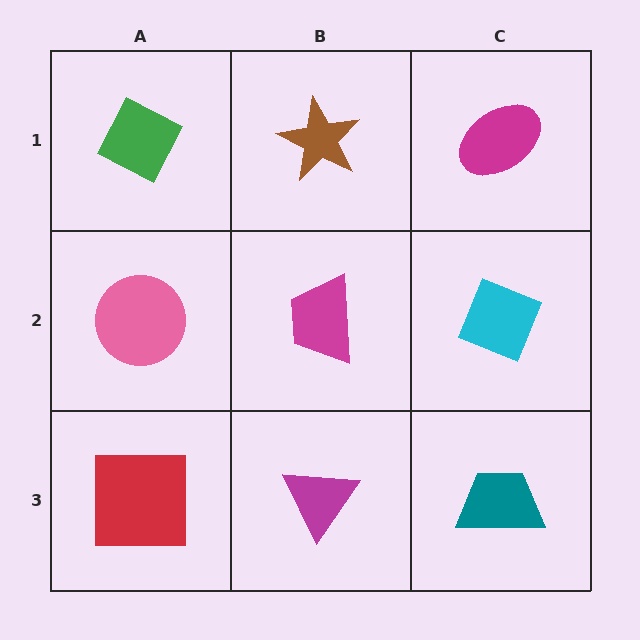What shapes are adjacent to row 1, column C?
A cyan diamond (row 2, column C), a brown star (row 1, column B).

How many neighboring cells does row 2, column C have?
3.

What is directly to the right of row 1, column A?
A brown star.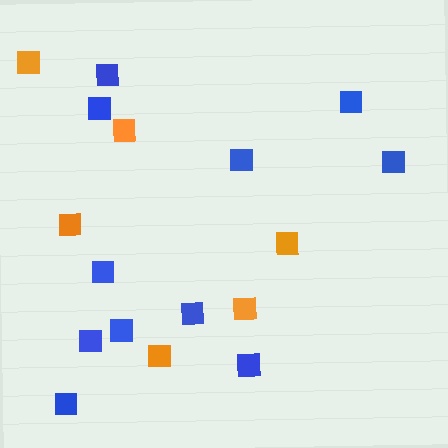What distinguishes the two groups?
There are 2 groups: one group of blue squares (11) and one group of orange squares (6).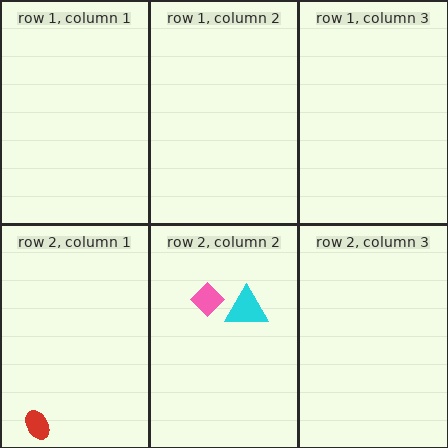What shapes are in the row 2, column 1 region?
The red ellipse.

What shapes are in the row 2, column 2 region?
The pink diamond, the cyan triangle.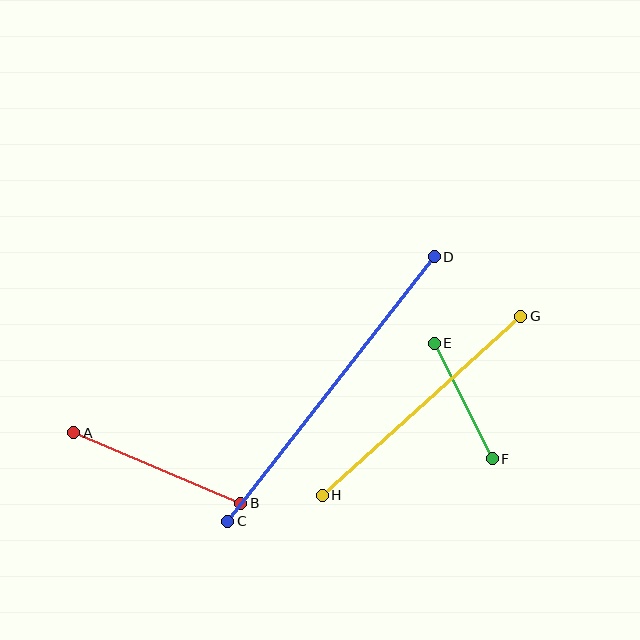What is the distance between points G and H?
The distance is approximately 267 pixels.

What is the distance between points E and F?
The distance is approximately 129 pixels.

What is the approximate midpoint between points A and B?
The midpoint is at approximately (157, 468) pixels.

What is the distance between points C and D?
The distance is approximately 336 pixels.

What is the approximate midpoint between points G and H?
The midpoint is at approximately (421, 406) pixels.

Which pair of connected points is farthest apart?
Points C and D are farthest apart.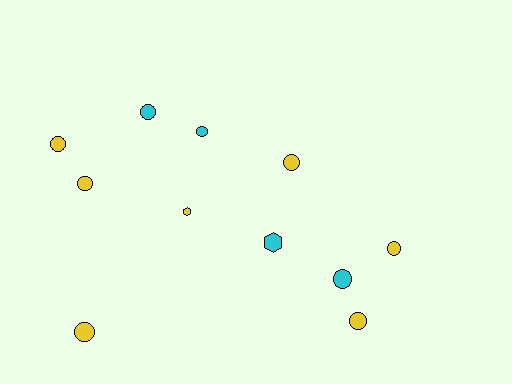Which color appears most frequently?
Yellow, with 7 objects.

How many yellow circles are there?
There are 6 yellow circles.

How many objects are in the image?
There are 11 objects.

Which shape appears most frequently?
Circle, with 9 objects.